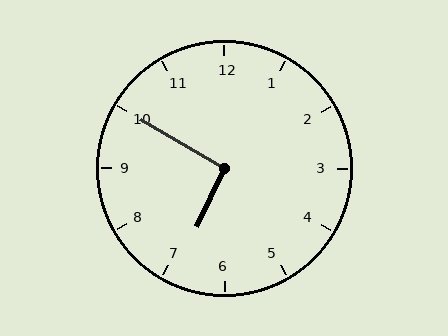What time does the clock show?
6:50.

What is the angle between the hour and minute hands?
Approximately 95 degrees.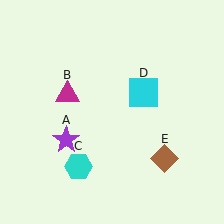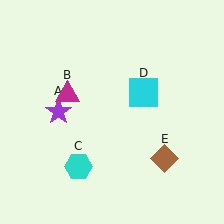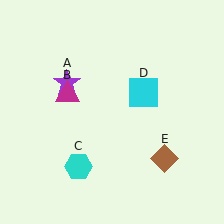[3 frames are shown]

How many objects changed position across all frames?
1 object changed position: purple star (object A).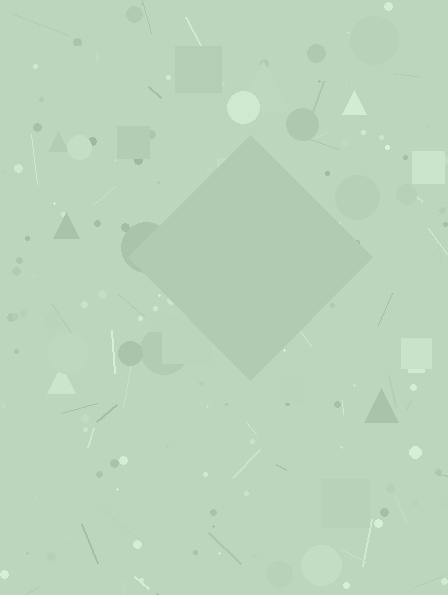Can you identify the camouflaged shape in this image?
The camouflaged shape is a diamond.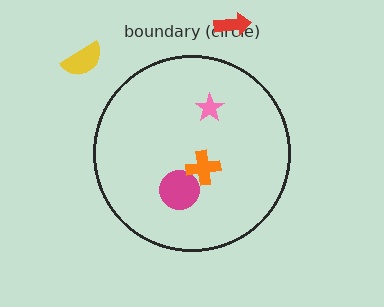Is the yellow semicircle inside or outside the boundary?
Outside.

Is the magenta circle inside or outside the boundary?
Inside.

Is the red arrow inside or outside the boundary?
Outside.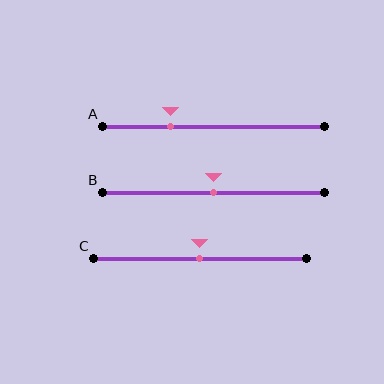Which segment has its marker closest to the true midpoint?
Segment B has its marker closest to the true midpoint.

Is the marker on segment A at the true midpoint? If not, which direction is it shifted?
No, the marker on segment A is shifted to the left by about 19% of the segment length.